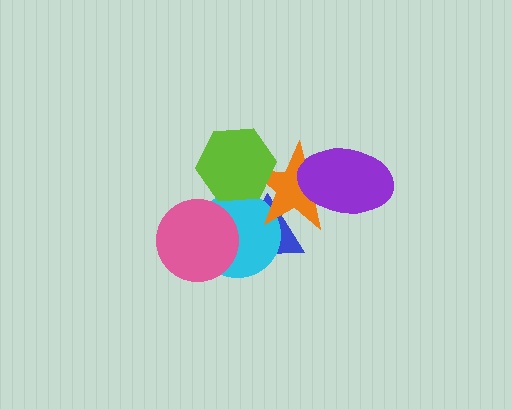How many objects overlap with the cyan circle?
4 objects overlap with the cyan circle.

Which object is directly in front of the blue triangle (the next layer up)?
The cyan circle is directly in front of the blue triangle.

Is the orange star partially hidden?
Yes, it is partially covered by another shape.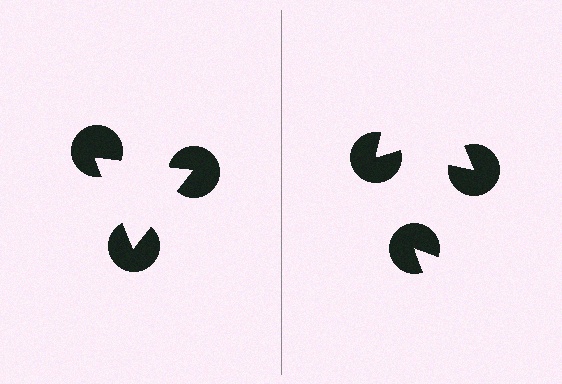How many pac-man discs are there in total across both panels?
6 — 3 on each side.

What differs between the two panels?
The pac-man discs are positioned identically on both sides; only the wedge orientations differ. On the left they align to a triangle; on the right they are misaligned.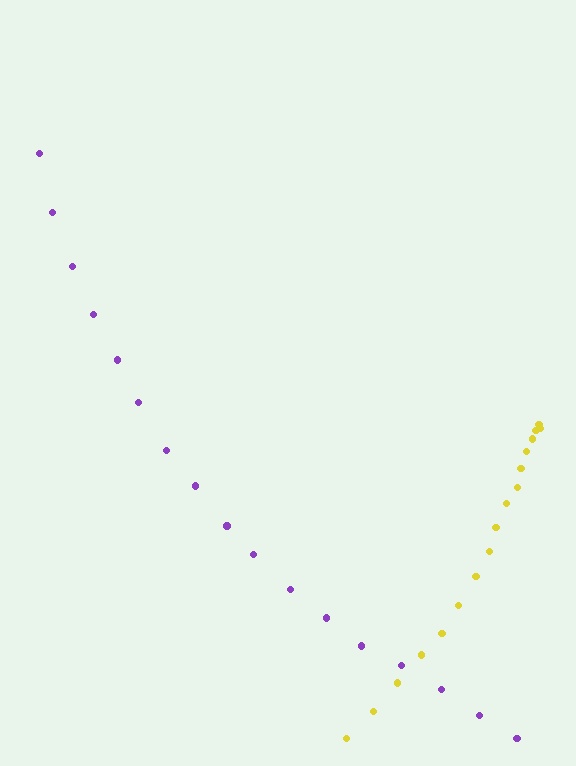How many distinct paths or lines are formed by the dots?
There are 2 distinct paths.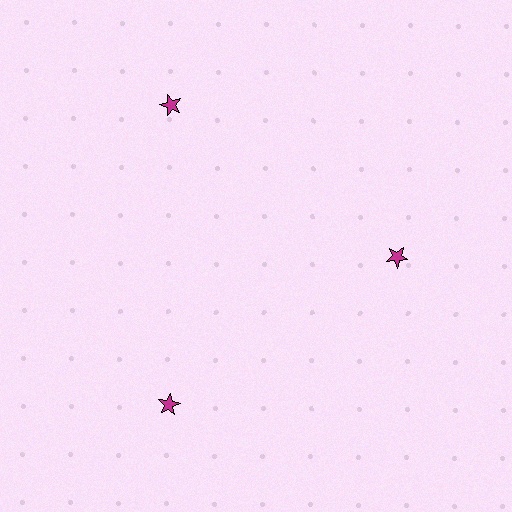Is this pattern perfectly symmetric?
No. The 3 magenta stars are arranged in a ring, but one element near the 3 o'clock position is pulled inward toward the center, breaking the 3-fold rotational symmetry.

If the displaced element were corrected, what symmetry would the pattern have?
It would have 3-fold rotational symmetry — the pattern would map onto itself every 120 degrees.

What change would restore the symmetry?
The symmetry would be restored by moving it outward, back onto the ring so that all 3 stars sit at equal angles and equal distance from the center.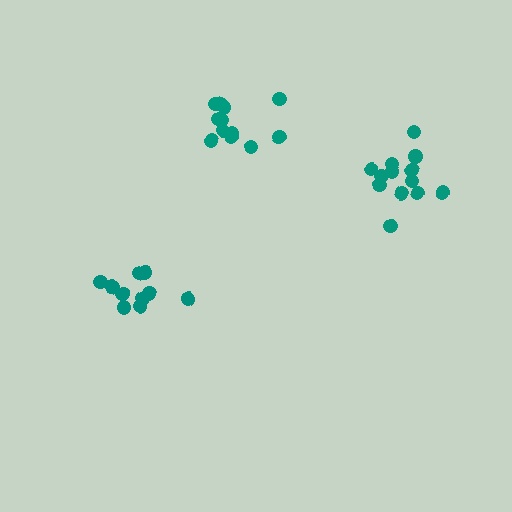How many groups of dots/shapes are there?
There are 3 groups.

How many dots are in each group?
Group 1: 13 dots, Group 2: 12 dots, Group 3: 10 dots (35 total).